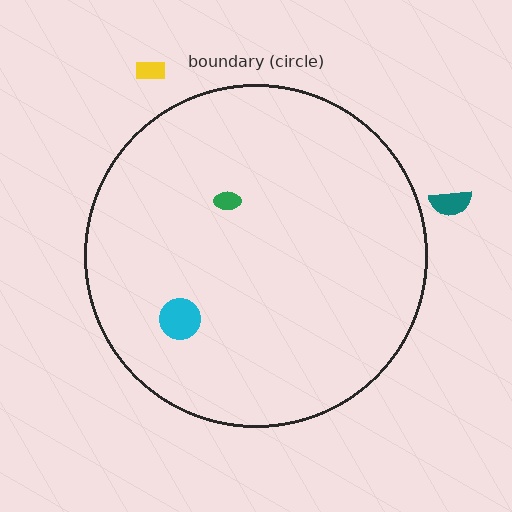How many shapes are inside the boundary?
2 inside, 2 outside.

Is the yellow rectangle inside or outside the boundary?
Outside.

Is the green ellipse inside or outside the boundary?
Inside.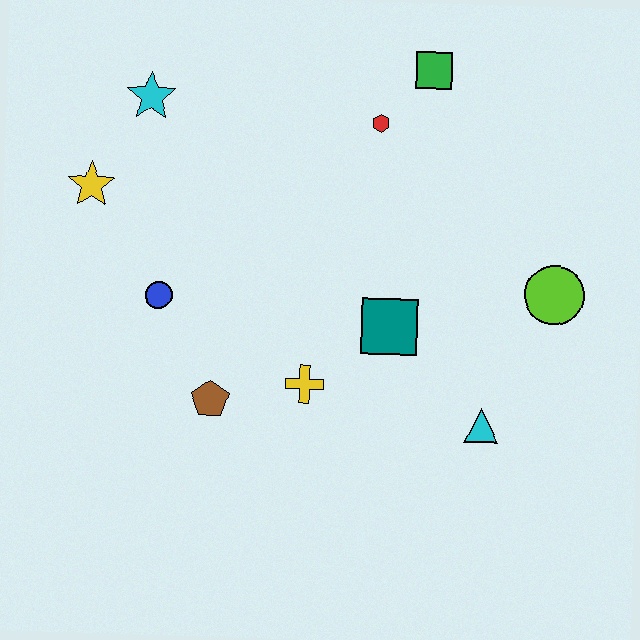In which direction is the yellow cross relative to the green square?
The yellow cross is below the green square.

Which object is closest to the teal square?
The yellow cross is closest to the teal square.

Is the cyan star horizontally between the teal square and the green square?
No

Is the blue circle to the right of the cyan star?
Yes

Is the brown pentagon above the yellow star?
No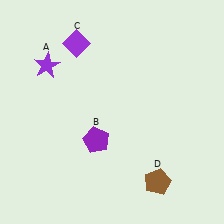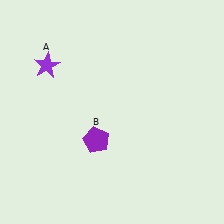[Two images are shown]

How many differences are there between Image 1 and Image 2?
There are 2 differences between the two images.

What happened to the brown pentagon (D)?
The brown pentagon (D) was removed in Image 2. It was in the bottom-right area of Image 1.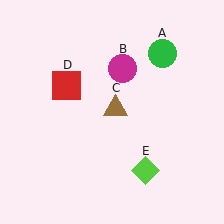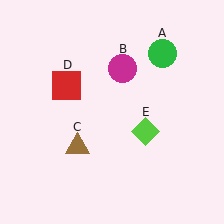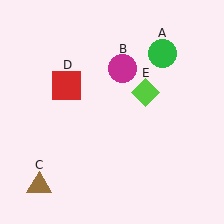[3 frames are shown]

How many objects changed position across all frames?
2 objects changed position: brown triangle (object C), lime diamond (object E).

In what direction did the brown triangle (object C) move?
The brown triangle (object C) moved down and to the left.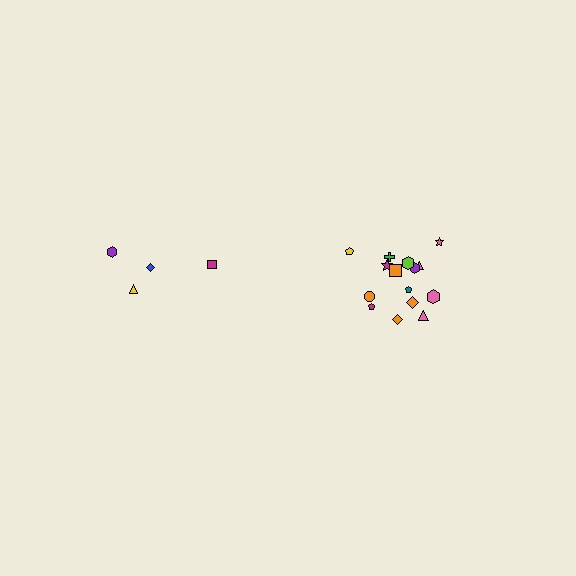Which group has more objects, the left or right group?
The right group.